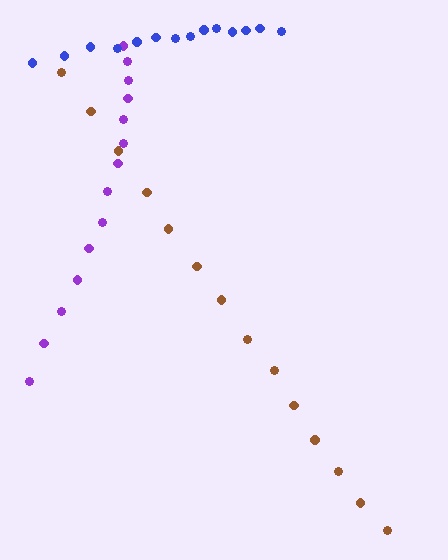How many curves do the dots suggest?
There are 3 distinct paths.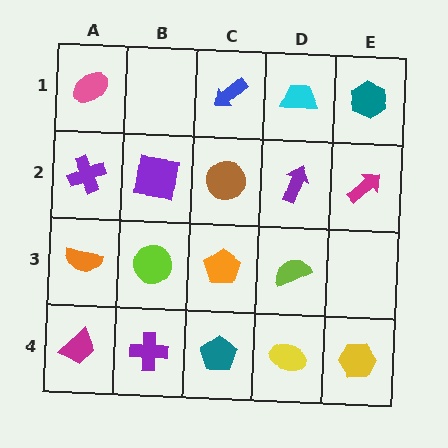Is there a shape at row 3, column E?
No, that cell is empty.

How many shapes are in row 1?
4 shapes.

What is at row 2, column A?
A purple cross.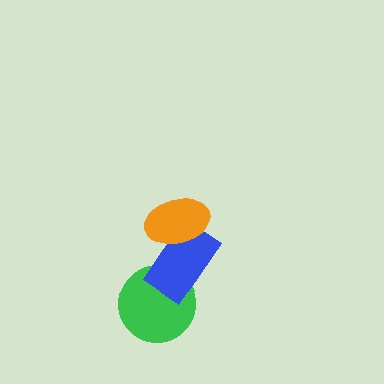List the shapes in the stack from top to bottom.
From top to bottom: the orange ellipse, the blue rectangle, the green circle.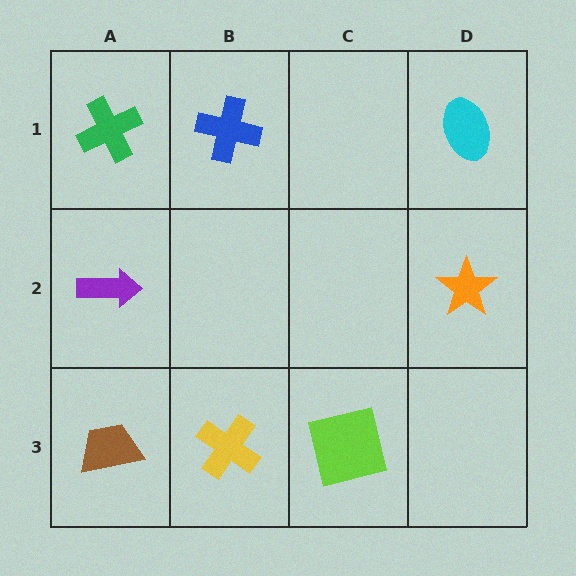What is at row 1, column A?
A green cross.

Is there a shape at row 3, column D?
No, that cell is empty.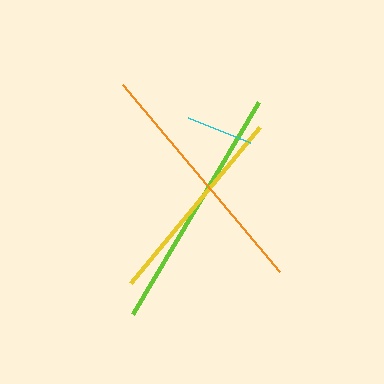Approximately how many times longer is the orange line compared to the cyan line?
The orange line is approximately 3.6 times the length of the cyan line.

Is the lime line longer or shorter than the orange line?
The lime line is longer than the orange line.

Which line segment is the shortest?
The cyan line is the shortest at approximately 67 pixels.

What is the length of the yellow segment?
The yellow segment is approximately 202 pixels long.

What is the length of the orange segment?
The orange segment is approximately 244 pixels long.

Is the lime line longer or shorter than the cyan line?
The lime line is longer than the cyan line.